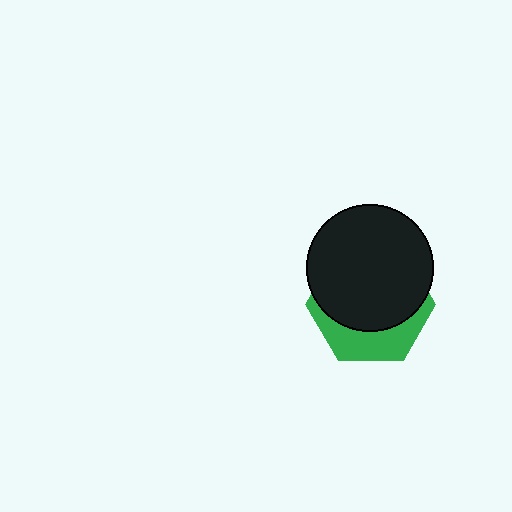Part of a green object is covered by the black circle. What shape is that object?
It is a hexagon.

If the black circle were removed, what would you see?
You would see the complete green hexagon.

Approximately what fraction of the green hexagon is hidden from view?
Roughly 67% of the green hexagon is hidden behind the black circle.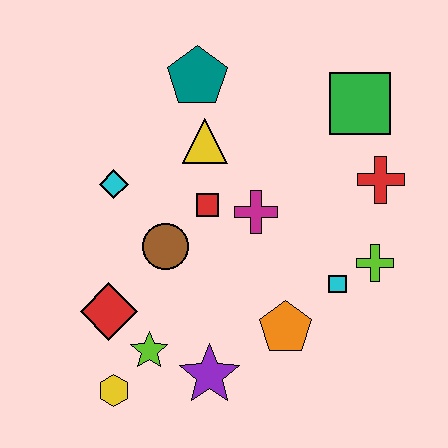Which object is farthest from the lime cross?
The yellow hexagon is farthest from the lime cross.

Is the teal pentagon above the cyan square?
Yes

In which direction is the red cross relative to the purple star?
The red cross is above the purple star.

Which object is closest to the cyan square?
The lime cross is closest to the cyan square.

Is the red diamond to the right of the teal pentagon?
No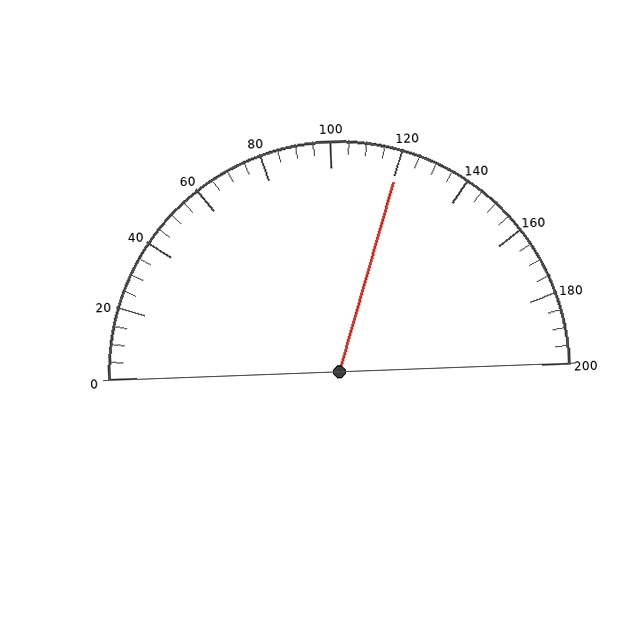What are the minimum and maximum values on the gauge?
The gauge ranges from 0 to 200.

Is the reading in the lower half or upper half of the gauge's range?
The reading is in the upper half of the range (0 to 200).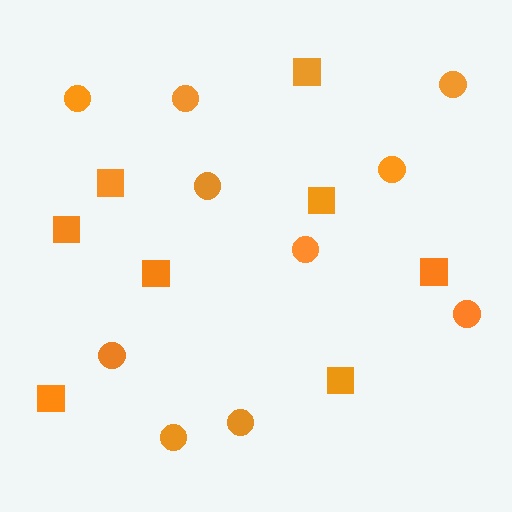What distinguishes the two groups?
There are 2 groups: one group of circles (10) and one group of squares (8).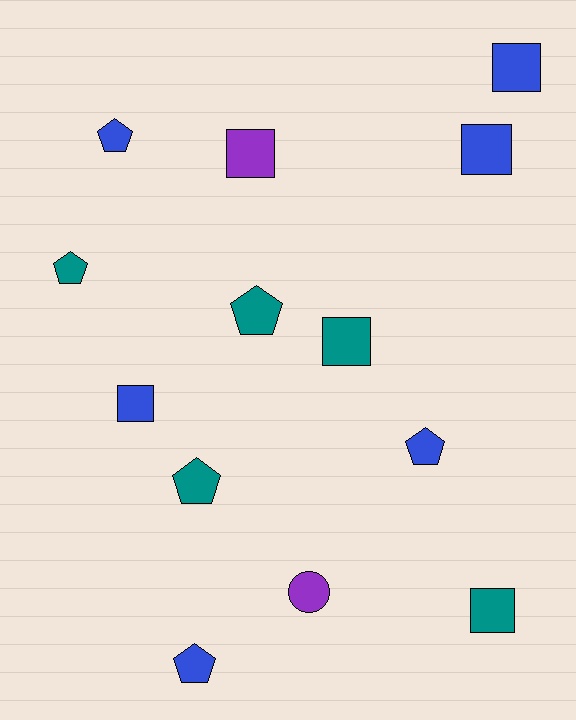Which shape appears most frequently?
Square, with 6 objects.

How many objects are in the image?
There are 13 objects.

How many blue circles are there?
There are no blue circles.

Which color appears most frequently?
Blue, with 6 objects.